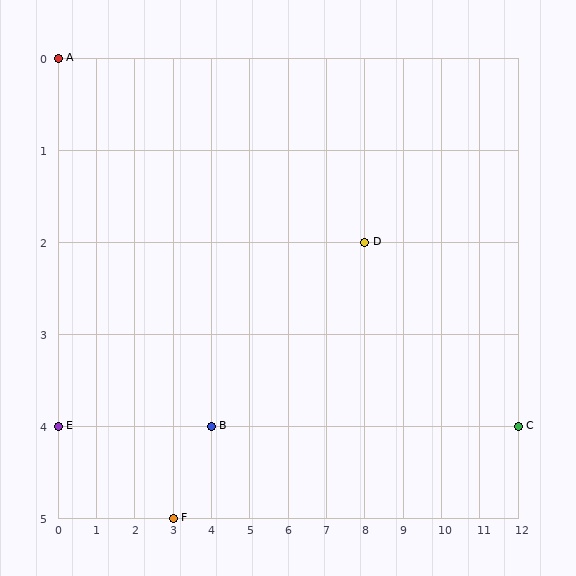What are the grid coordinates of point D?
Point D is at grid coordinates (8, 2).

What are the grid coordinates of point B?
Point B is at grid coordinates (4, 4).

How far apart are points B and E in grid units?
Points B and E are 4 columns apart.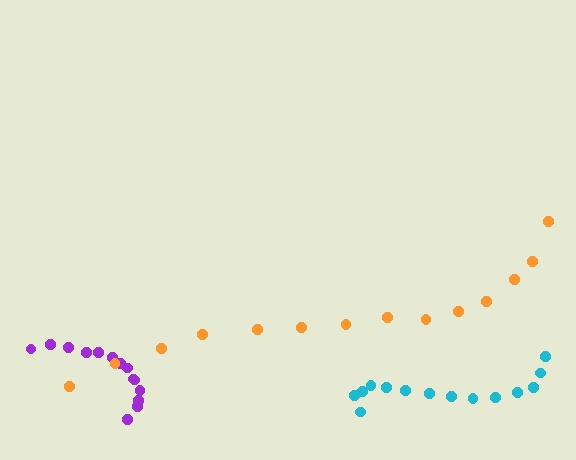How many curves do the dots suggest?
There are 3 distinct paths.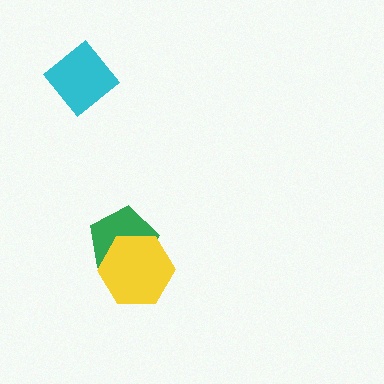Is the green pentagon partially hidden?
Yes, it is partially covered by another shape.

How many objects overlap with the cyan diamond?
0 objects overlap with the cyan diamond.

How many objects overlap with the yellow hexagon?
1 object overlaps with the yellow hexagon.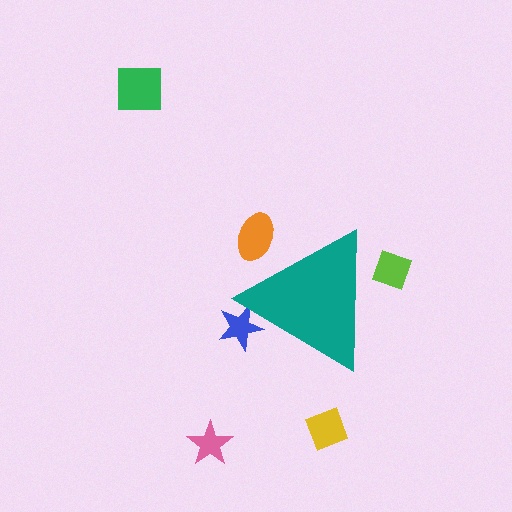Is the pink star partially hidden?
No, the pink star is fully visible.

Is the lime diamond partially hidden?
Yes, the lime diamond is partially hidden behind the teal triangle.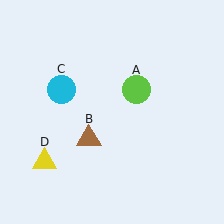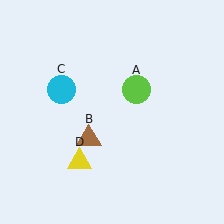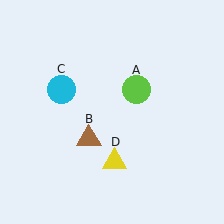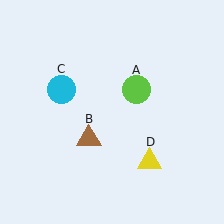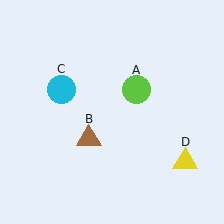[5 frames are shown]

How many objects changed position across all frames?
1 object changed position: yellow triangle (object D).